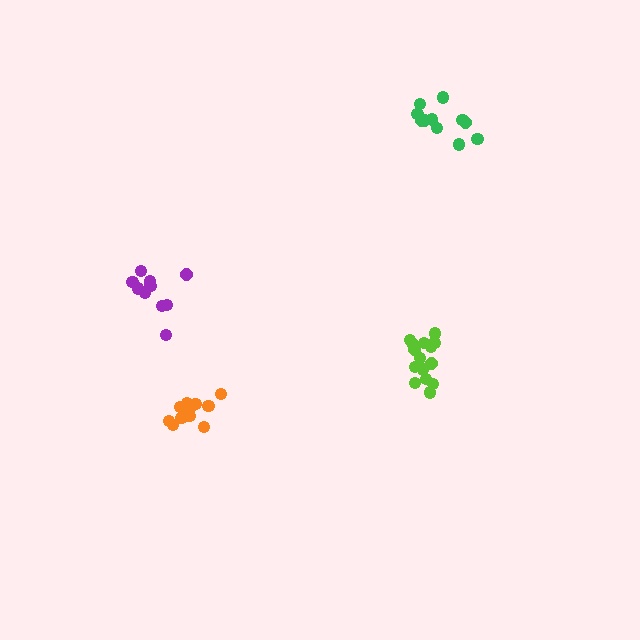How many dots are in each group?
Group 1: 11 dots, Group 2: 10 dots, Group 3: 12 dots, Group 4: 15 dots (48 total).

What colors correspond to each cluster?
The clusters are colored: green, purple, orange, lime.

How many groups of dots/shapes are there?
There are 4 groups.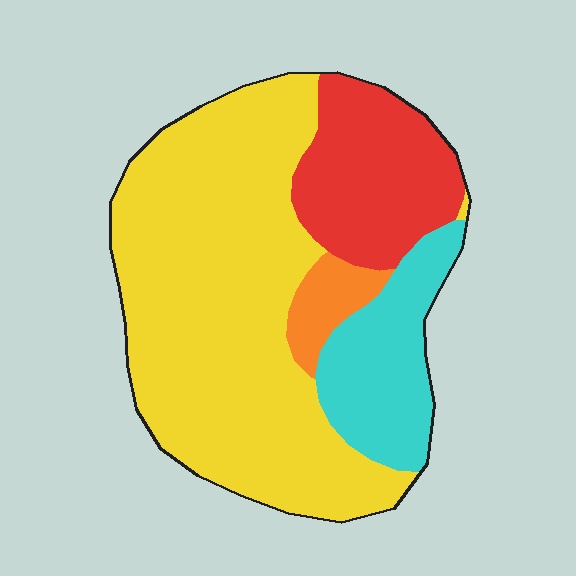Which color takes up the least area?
Orange, at roughly 5%.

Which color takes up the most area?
Yellow, at roughly 60%.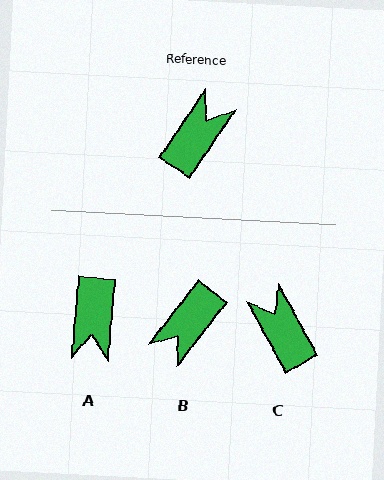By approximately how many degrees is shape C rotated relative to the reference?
Approximately 63 degrees counter-clockwise.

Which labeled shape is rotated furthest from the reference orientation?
B, about 176 degrees away.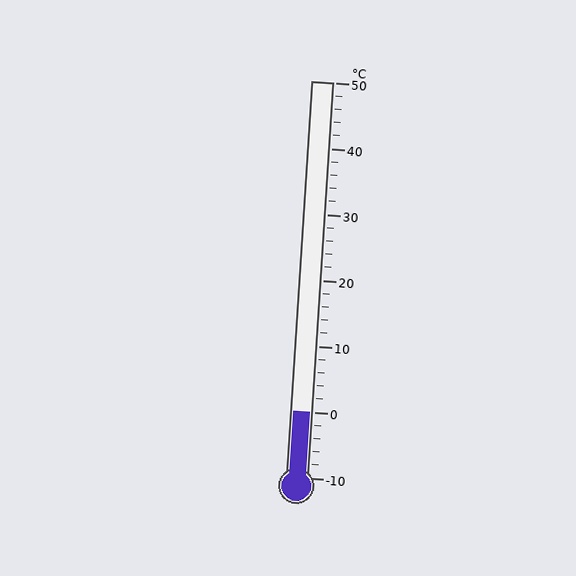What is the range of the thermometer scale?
The thermometer scale ranges from -10°C to 50°C.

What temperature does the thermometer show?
The thermometer shows approximately 0°C.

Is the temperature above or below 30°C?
The temperature is below 30°C.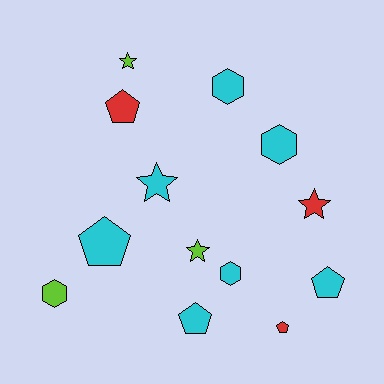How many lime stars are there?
There are 2 lime stars.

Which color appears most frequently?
Cyan, with 7 objects.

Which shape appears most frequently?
Pentagon, with 5 objects.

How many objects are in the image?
There are 13 objects.